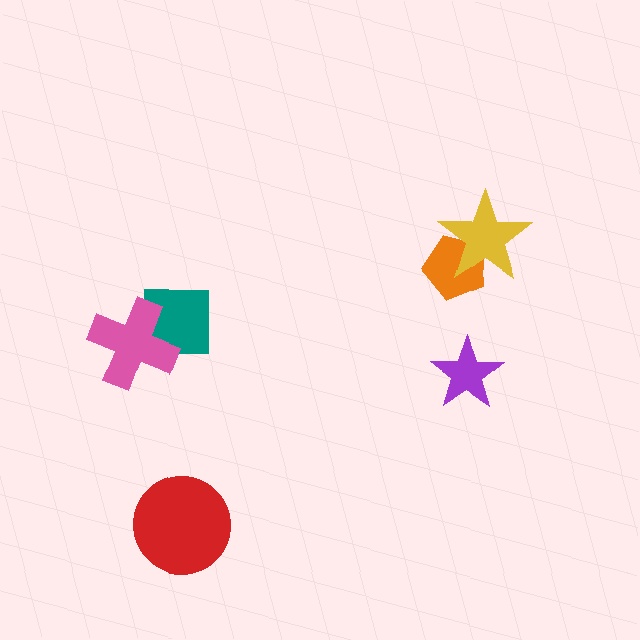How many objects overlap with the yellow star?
1 object overlaps with the yellow star.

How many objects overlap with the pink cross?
1 object overlaps with the pink cross.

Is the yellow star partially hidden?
No, no other shape covers it.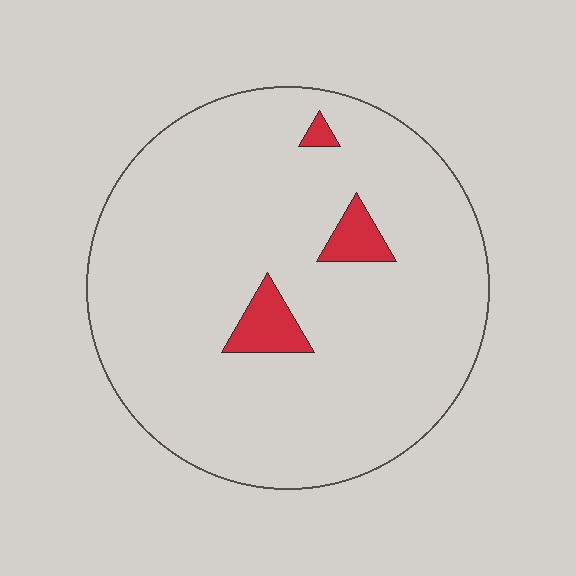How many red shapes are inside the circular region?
3.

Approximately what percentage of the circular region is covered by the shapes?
Approximately 5%.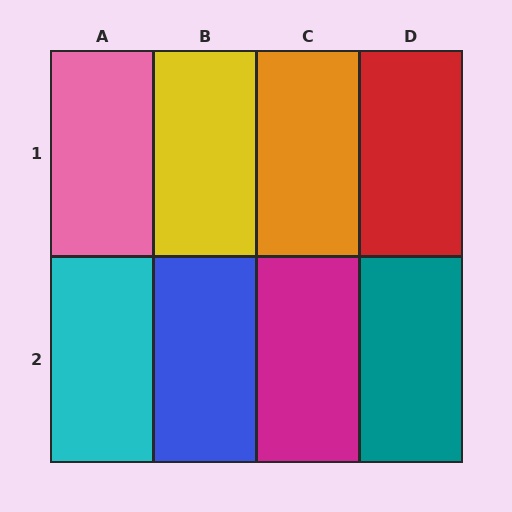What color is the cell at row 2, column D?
Teal.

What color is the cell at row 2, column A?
Cyan.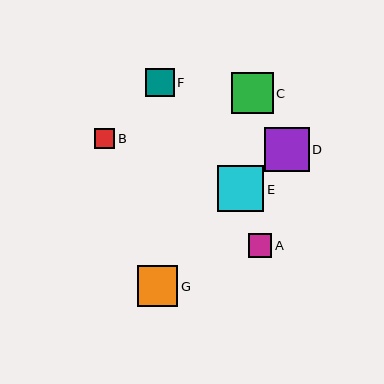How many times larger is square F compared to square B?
Square F is approximately 1.4 times the size of square B.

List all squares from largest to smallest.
From largest to smallest: E, D, C, G, F, A, B.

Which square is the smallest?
Square B is the smallest with a size of approximately 20 pixels.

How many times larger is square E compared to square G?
Square E is approximately 1.1 times the size of square G.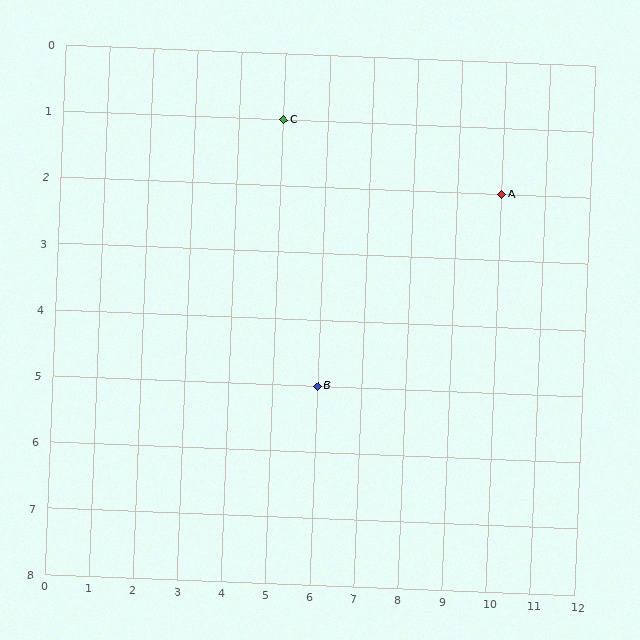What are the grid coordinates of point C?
Point C is at grid coordinates (5, 1).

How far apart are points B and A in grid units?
Points B and A are 4 columns and 3 rows apart (about 5.0 grid units diagonally).